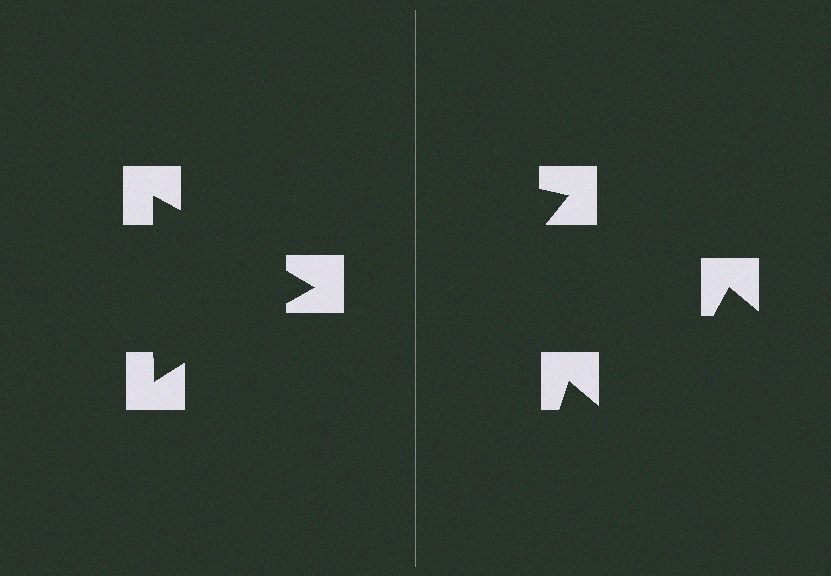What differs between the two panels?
The notched squares are positioned identically on both sides; only the wedge orientations differ. On the left they align to a triangle; on the right they are misaligned.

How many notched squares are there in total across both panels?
6 — 3 on each side.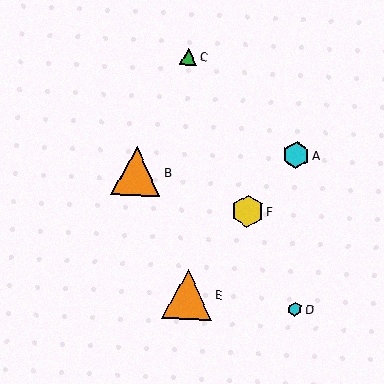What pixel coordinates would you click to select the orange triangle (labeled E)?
Click at (187, 294) to select the orange triangle E.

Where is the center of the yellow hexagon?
The center of the yellow hexagon is at (247, 211).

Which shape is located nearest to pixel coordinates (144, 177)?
The orange triangle (labeled B) at (136, 171) is nearest to that location.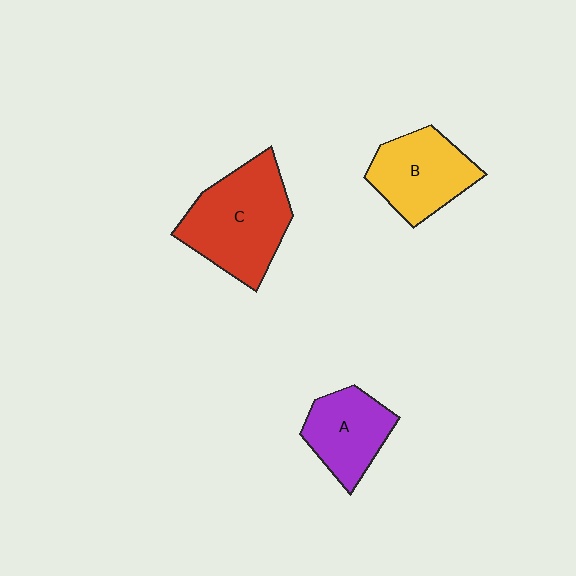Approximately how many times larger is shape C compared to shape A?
Approximately 1.6 times.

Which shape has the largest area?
Shape C (red).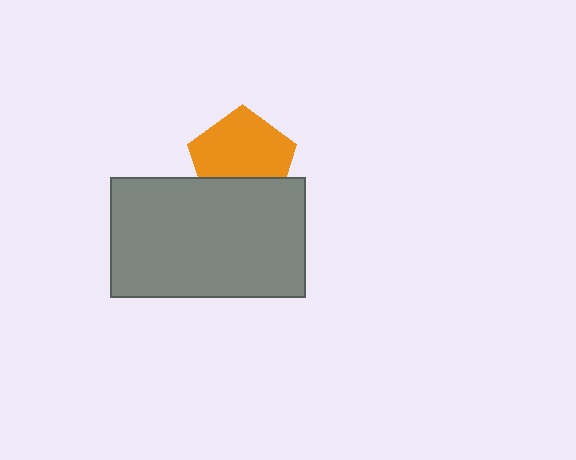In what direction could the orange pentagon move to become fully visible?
The orange pentagon could move up. That would shift it out from behind the gray rectangle entirely.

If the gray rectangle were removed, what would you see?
You would see the complete orange pentagon.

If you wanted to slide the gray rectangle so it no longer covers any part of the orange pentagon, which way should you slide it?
Slide it down — that is the most direct way to separate the two shapes.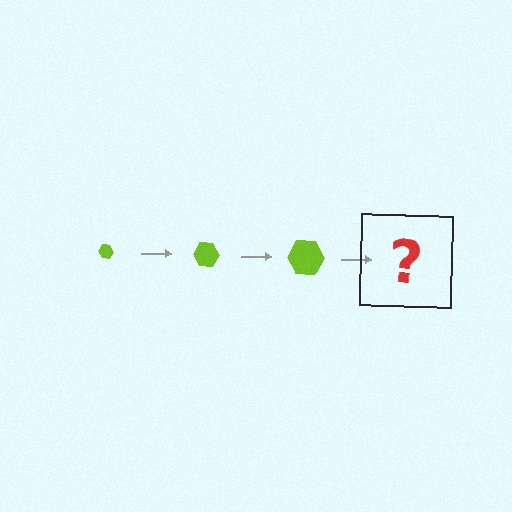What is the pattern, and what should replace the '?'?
The pattern is that the hexagon gets progressively larger each step. The '?' should be a lime hexagon, larger than the previous one.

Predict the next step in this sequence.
The next step is a lime hexagon, larger than the previous one.